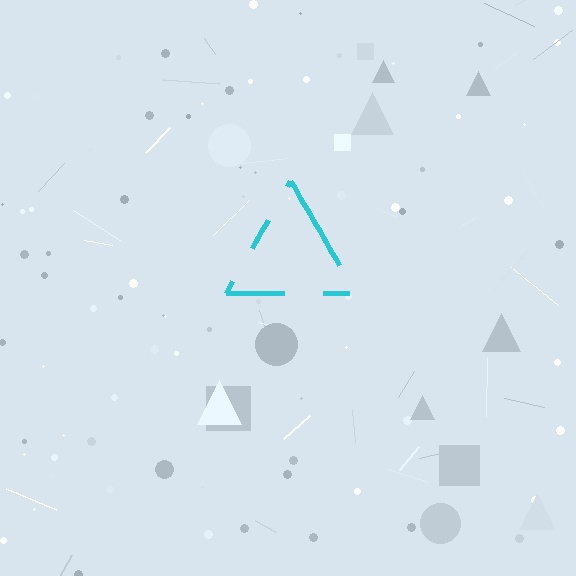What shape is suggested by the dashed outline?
The dashed outline suggests a triangle.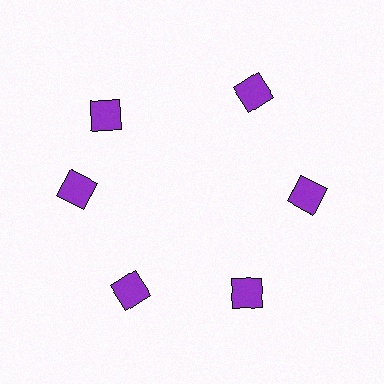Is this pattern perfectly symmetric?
No. The 6 purple squares are arranged in a ring, but one element near the 11 o'clock position is rotated out of alignment along the ring, breaking the 6-fold rotational symmetry.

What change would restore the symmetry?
The symmetry would be restored by rotating it back into even spacing with its neighbors so that all 6 squares sit at equal angles and equal distance from the center.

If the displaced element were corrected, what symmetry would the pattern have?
It would have 6-fold rotational symmetry — the pattern would map onto itself every 60 degrees.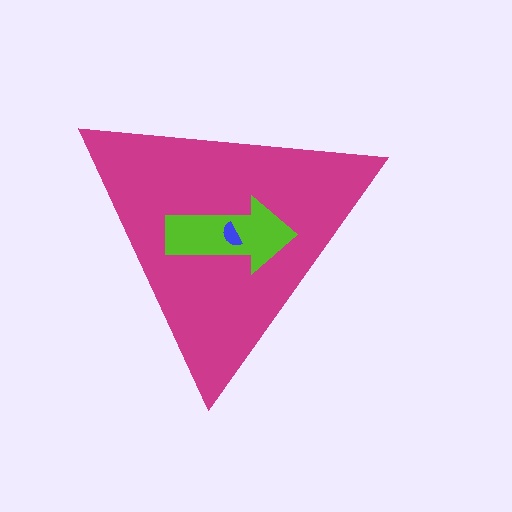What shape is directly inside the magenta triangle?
The lime arrow.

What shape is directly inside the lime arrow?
The blue semicircle.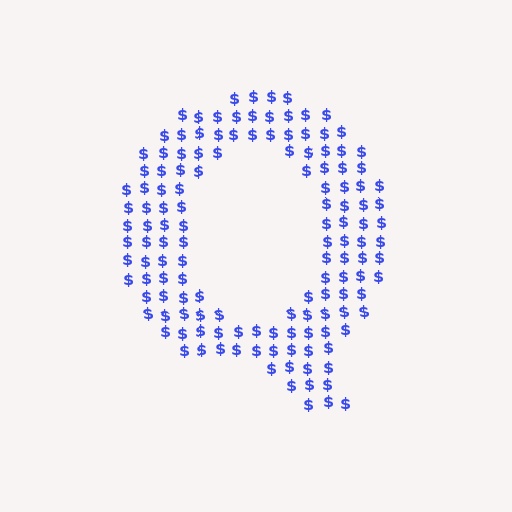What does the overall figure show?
The overall figure shows the letter Q.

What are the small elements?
The small elements are dollar signs.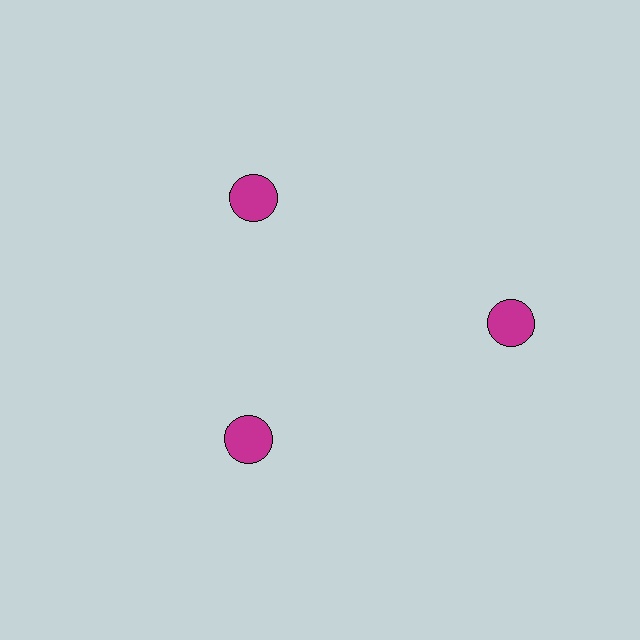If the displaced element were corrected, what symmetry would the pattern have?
It would have 3-fold rotational symmetry — the pattern would map onto itself every 120 degrees.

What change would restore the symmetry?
The symmetry would be restored by moving it inward, back onto the ring so that all 3 circles sit at equal angles and equal distance from the center.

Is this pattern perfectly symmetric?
No. The 3 magenta circles are arranged in a ring, but one element near the 3 o'clock position is pushed outward from the center, breaking the 3-fold rotational symmetry.